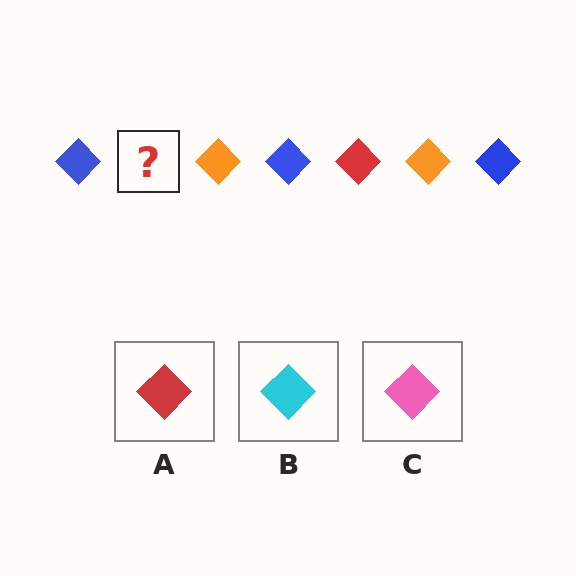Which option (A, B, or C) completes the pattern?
A.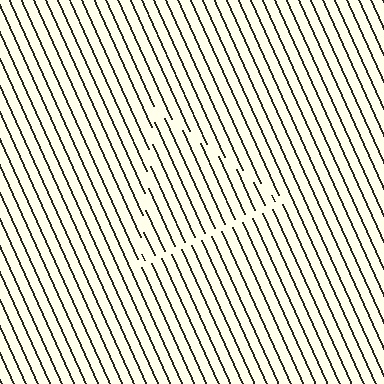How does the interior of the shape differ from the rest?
The interior of the shape contains the same grating, shifted by half a period — the contour is defined by the phase discontinuity where line-ends from the inner and outer gratings abut.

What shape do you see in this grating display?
An illusory triangle. The interior of the shape contains the same grating, shifted by half a period — the contour is defined by the phase discontinuity where line-ends from the inner and outer gratings abut.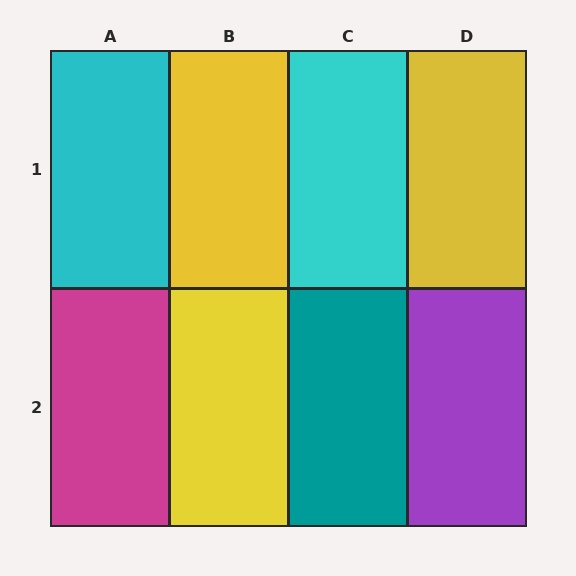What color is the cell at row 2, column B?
Yellow.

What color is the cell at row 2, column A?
Magenta.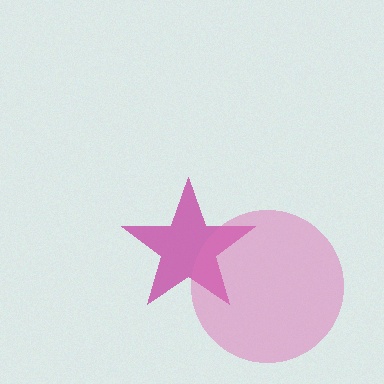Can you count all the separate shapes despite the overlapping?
Yes, there are 2 separate shapes.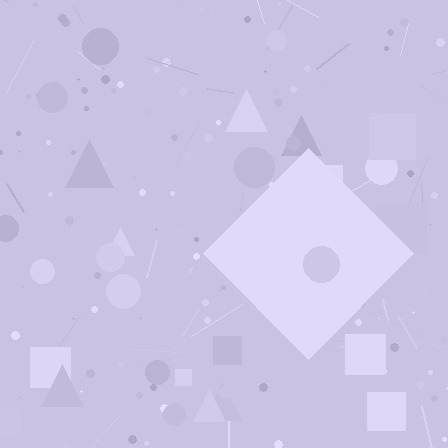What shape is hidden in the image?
A diamond is hidden in the image.